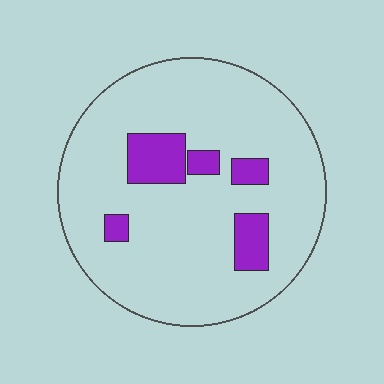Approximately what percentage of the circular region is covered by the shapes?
Approximately 15%.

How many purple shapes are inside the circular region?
5.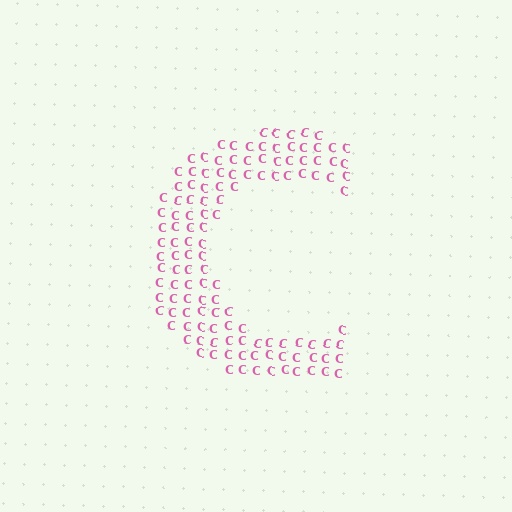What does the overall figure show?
The overall figure shows the letter C.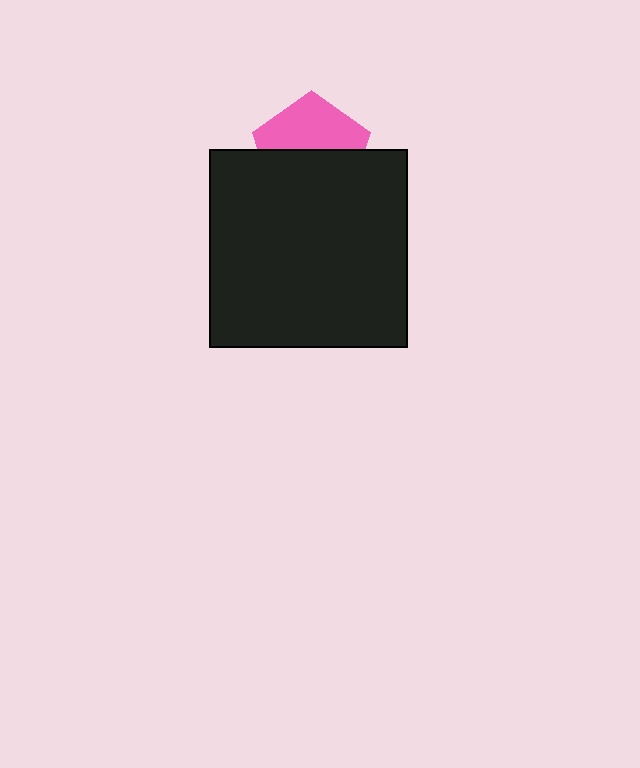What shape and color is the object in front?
The object in front is a black square.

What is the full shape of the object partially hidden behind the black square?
The partially hidden object is a pink pentagon.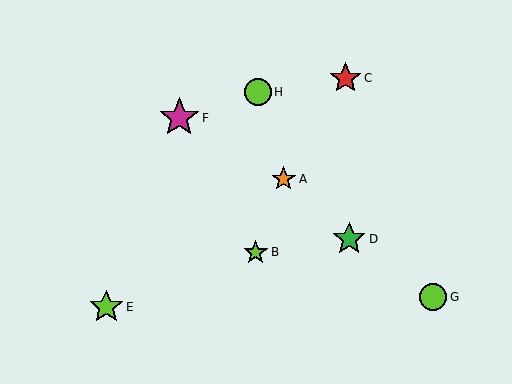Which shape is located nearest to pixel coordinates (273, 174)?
The orange star (labeled A) at (284, 179) is nearest to that location.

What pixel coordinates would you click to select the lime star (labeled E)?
Click at (106, 307) to select the lime star E.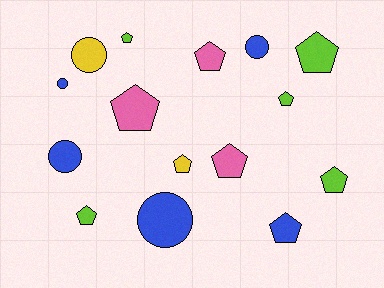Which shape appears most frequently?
Pentagon, with 10 objects.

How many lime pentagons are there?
There are 5 lime pentagons.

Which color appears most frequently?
Lime, with 5 objects.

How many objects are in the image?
There are 15 objects.